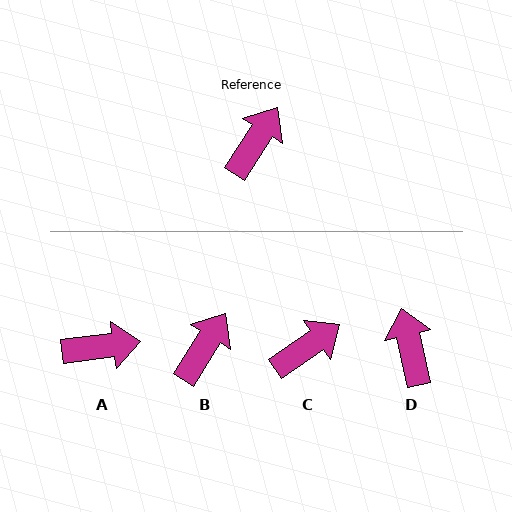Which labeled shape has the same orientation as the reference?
B.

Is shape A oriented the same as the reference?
No, it is off by about 51 degrees.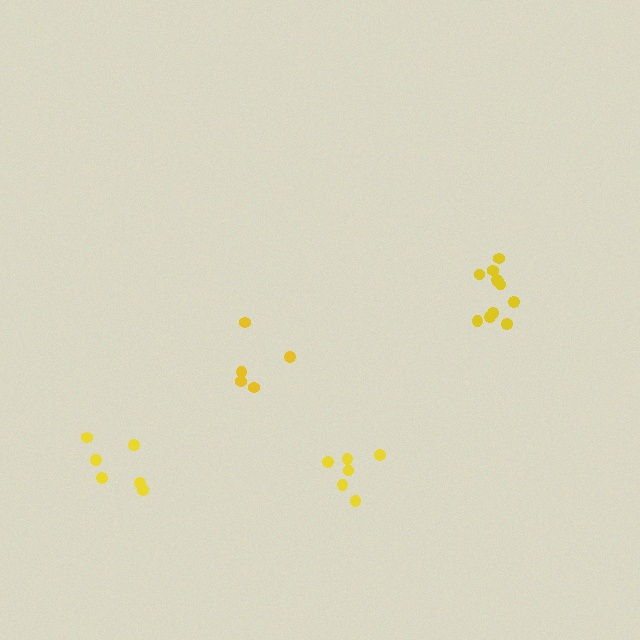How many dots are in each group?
Group 1: 5 dots, Group 2: 11 dots, Group 3: 6 dots, Group 4: 6 dots (28 total).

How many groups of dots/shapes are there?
There are 4 groups.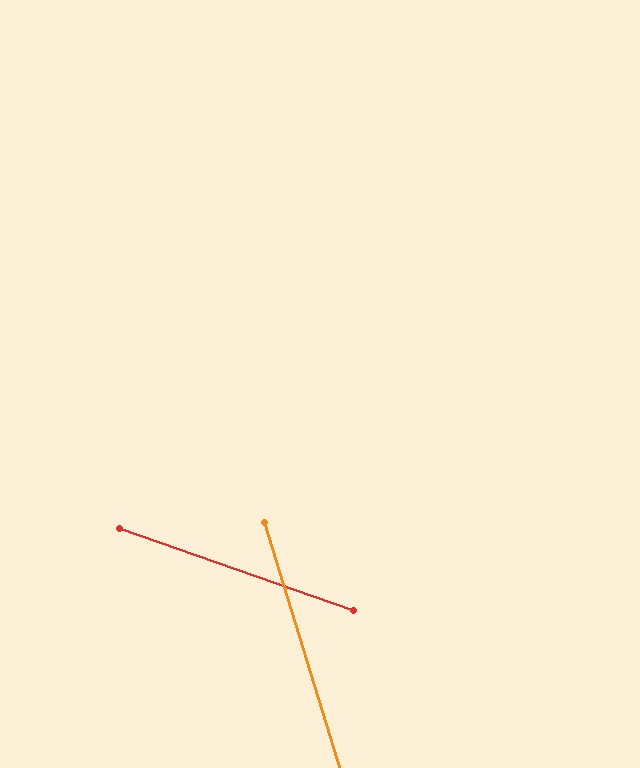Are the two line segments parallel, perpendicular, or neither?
Neither parallel nor perpendicular — they differ by about 54°.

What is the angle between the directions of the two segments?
Approximately 54 degrees.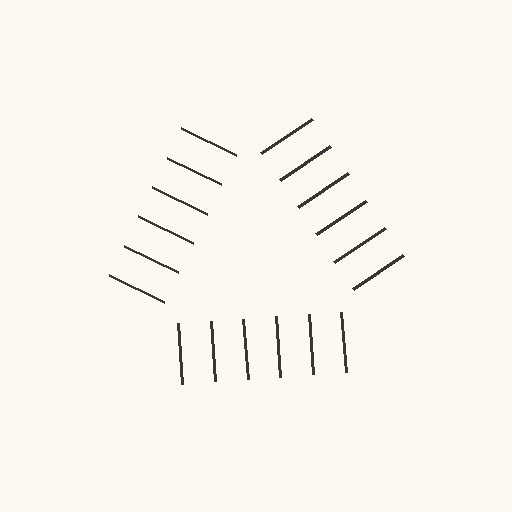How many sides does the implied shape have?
3 sides — the line-ends trace a triangle.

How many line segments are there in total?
18 — 6 along each of the 3 edges.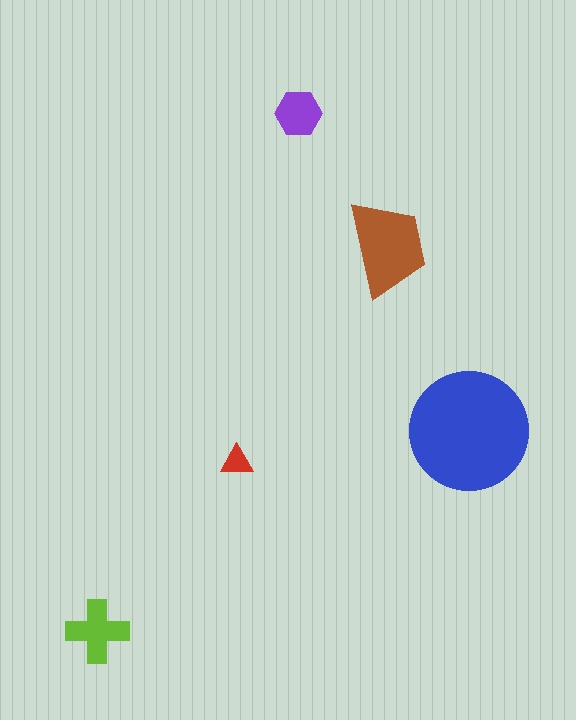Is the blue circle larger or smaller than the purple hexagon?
Larger.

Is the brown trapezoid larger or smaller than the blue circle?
Smaller.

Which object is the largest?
The blue circle.